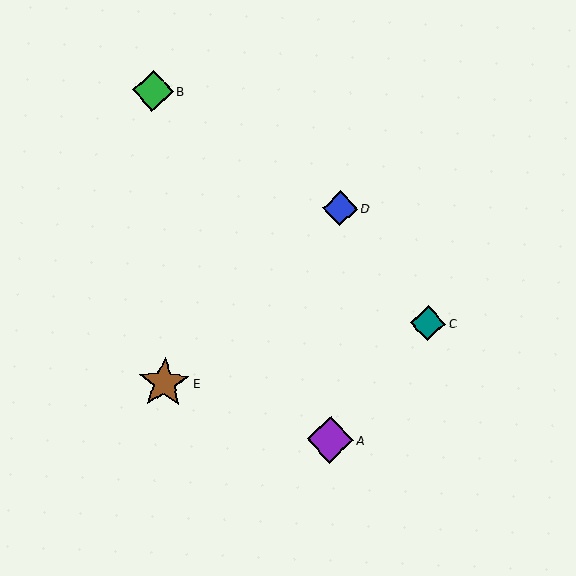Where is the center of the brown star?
The center of the brown star is at (164, 383).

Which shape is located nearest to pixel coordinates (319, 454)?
The purple diamond (labeled A) at (330, 440) is nearest to that location.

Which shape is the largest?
The brown star (labeled E) is the largest.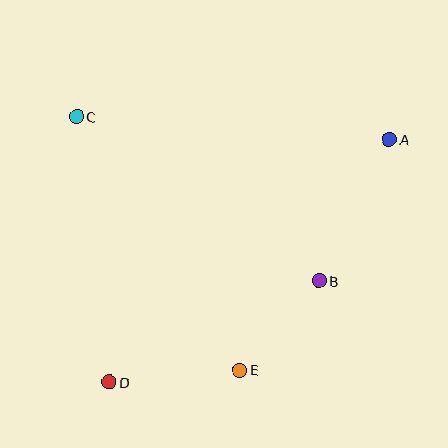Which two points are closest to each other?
Points B and E are closest to each other.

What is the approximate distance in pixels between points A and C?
The distance between A and C is approximately 313 pixels.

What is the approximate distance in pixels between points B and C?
The distance between B and C is approximately 293 pixels.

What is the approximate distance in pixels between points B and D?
The distance between B and D is approximately 233 pixels.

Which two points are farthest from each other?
Points A and D are farthest from each other.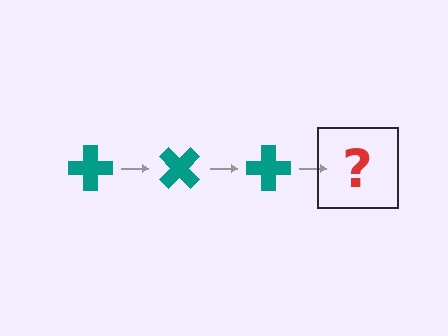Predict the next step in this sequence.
The next step is a teal cross rotated 135 degrees.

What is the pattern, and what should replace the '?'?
The pattern is that the cross rotates 45 degrees each step. The '?' should be a teal cross rotated 135 degrees.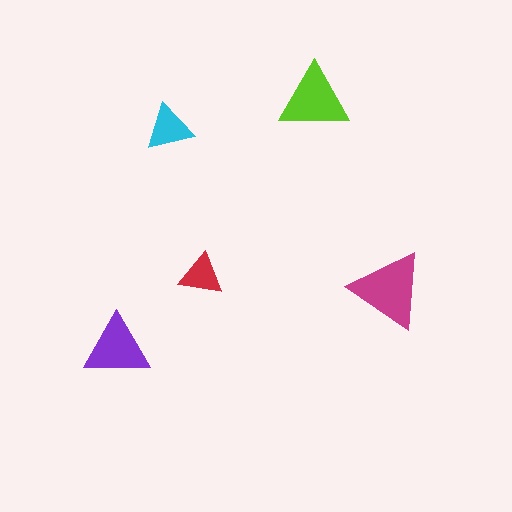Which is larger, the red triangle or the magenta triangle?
The magenta one.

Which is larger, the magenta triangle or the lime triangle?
The magenta one.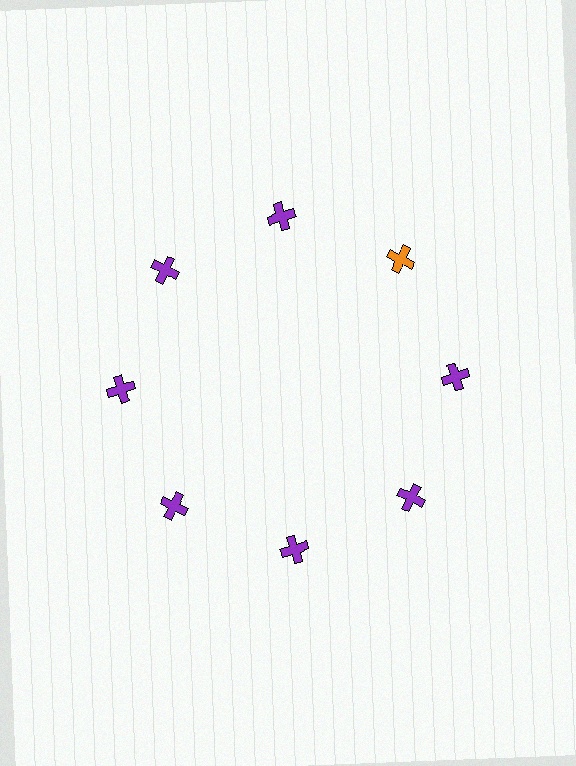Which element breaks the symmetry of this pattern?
The orange cross at roughly the 2 o'clock position breaks the symmetry. All other shapes are purple crosses.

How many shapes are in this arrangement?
There are 8 shapes arranged in a ring pattern.